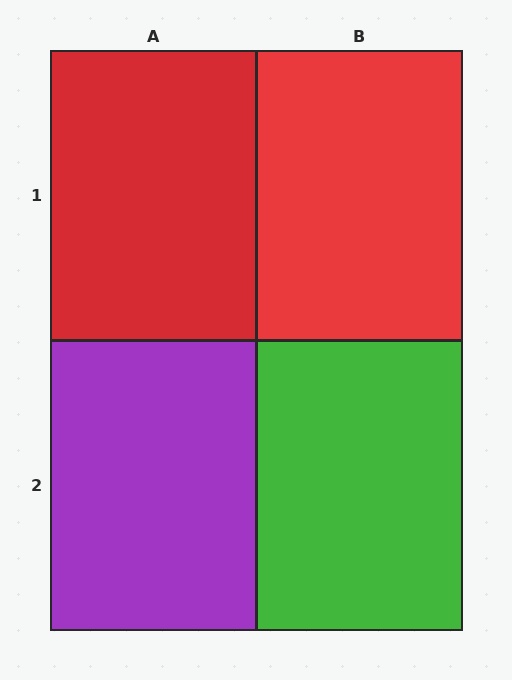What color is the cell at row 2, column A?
Purple.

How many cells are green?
1 cell is green.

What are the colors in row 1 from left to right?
Red, red.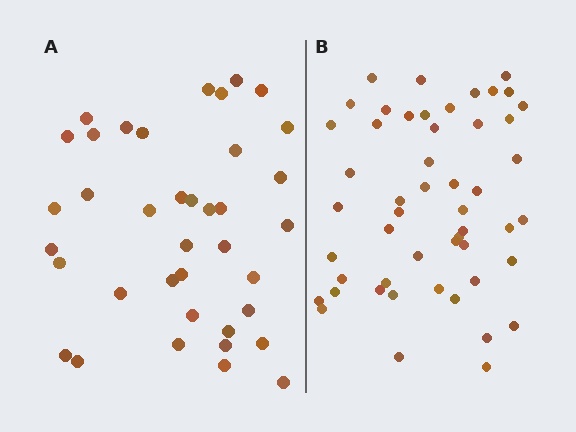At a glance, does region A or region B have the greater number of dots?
Region B (the right region) has more dots.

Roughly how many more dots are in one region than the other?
Region B has approximately 15 more dots than region A.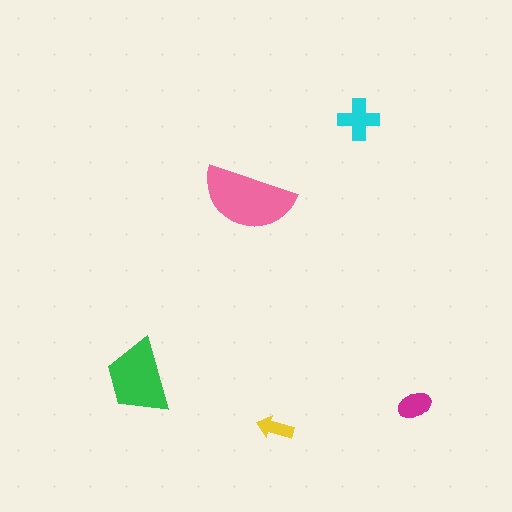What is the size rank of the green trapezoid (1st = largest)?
2nd.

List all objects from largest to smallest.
The pink semicircle, the green trapezoid, the cyan cross, the magenta ellipse, the yellow arrow.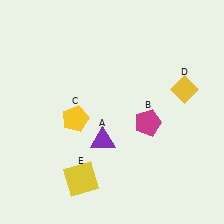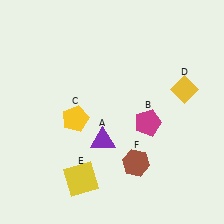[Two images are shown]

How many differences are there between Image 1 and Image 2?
There is 1 difference between the two images.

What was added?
A brown hexagon (F) was added in Image 2.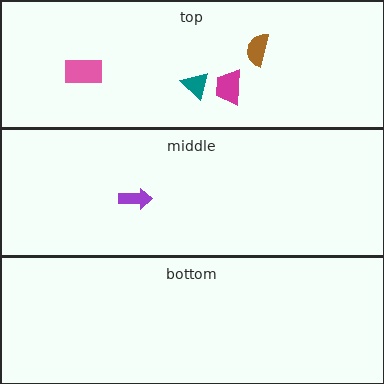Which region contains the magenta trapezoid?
The top region.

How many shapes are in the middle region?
1.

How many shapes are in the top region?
4.